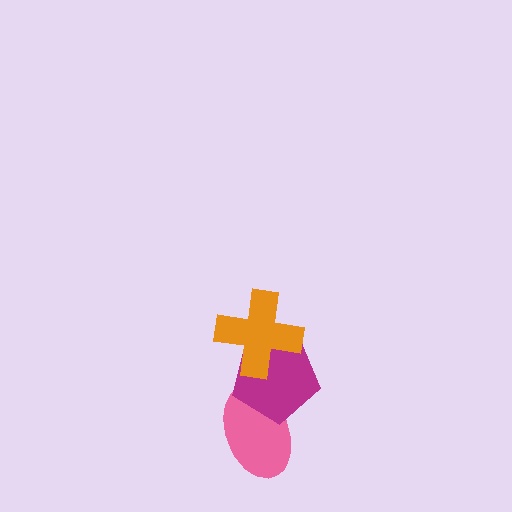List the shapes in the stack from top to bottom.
From top to bottom: the orange cross, the magenta pentagon, the pink ellipse.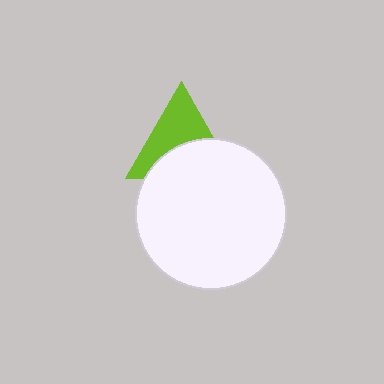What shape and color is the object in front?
The object in front is a white circle.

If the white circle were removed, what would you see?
You would see the complete lime triangle.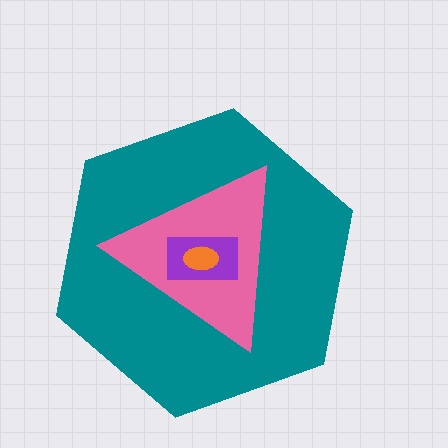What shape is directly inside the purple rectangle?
The orange ellipse.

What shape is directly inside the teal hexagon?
The pink triangle.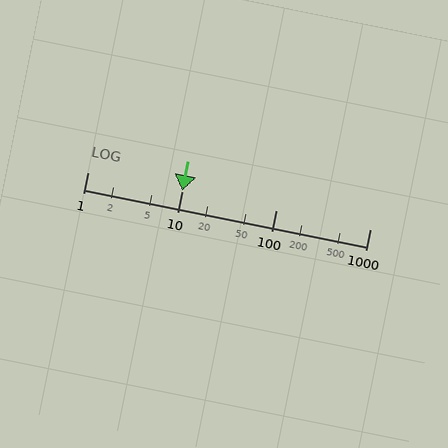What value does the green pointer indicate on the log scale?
The pointer indicates approximately 10.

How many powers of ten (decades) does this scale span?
The scale spans 3 decades, from 1 to 1000.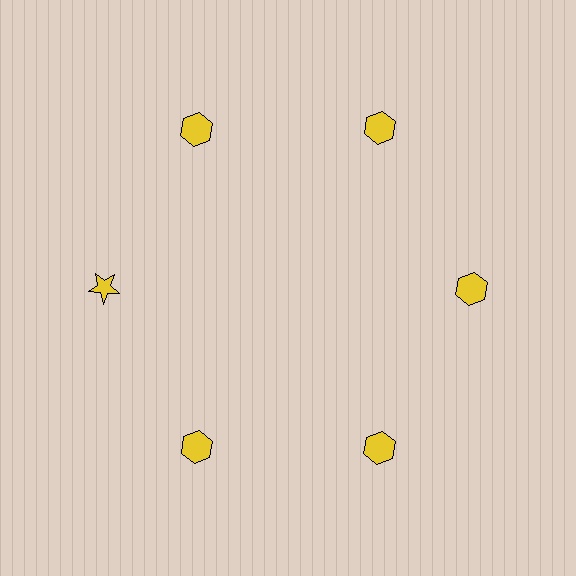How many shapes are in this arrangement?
There are 6 shapes arranged in a ring pattern.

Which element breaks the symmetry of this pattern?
The yellow star at roughly the 9 o'clock position breaks the symmetry. All other shapes are yellow hexagons.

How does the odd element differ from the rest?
It has a different shape: star instead of hexagon.